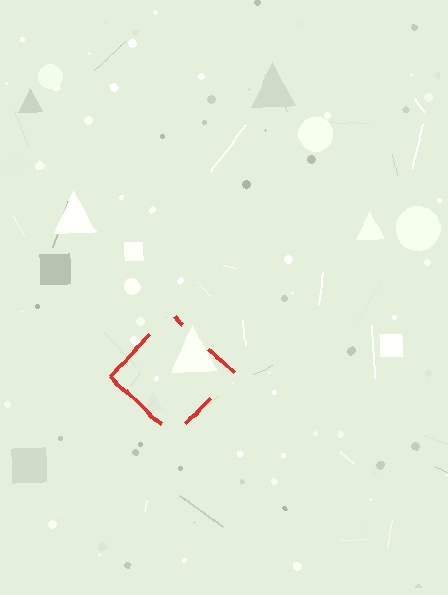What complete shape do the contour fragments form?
The contour fragments form a diamond.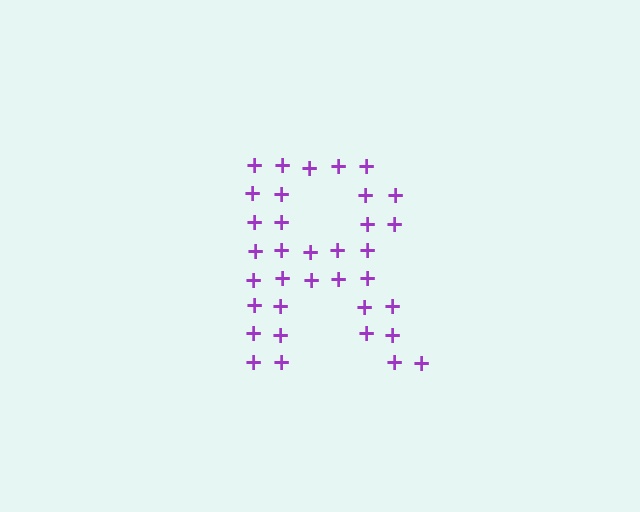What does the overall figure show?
The overall figure shows the letter R.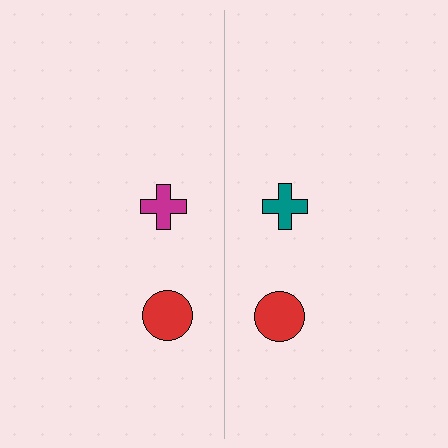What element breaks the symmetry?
The teal cross on the right side breaks the symmetry — its mirror counterpart is magenta.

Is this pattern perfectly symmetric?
No, the pattern is not perfectly symmetric. The teal cross on the right side breaks the symmetry — its mirror counterpart is magenta.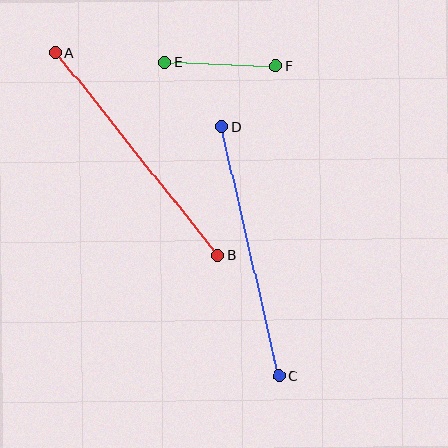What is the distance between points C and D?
The distance is approximately 256 pixels.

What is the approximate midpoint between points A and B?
The midpoint is at approximately (137, 154) pixels.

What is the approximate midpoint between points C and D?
The midpoint is at approximately (250, 251) pixels.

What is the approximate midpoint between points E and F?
The midpoint is at approximately (220, 64) pixels.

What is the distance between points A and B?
The distance is approximately 260 pixels.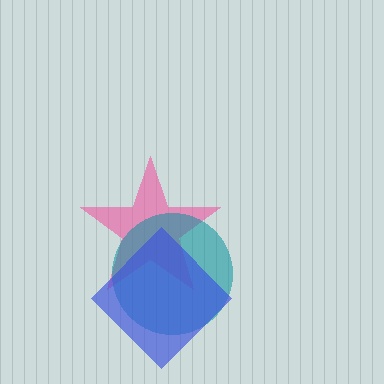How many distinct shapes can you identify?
There are 3 distinct shapes: a pink star, a teal circle, a blue diamond.